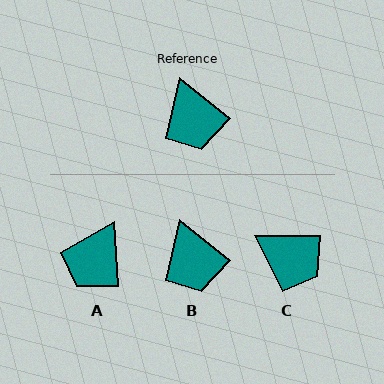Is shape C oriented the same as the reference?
No, it is off by about 39 degrees.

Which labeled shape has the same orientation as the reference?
B.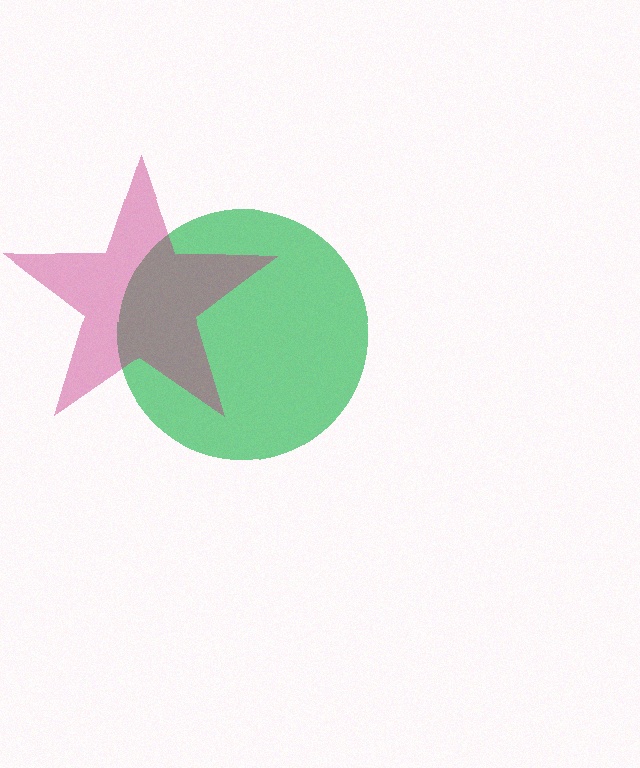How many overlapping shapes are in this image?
There are 2 overlapping shapes in the image.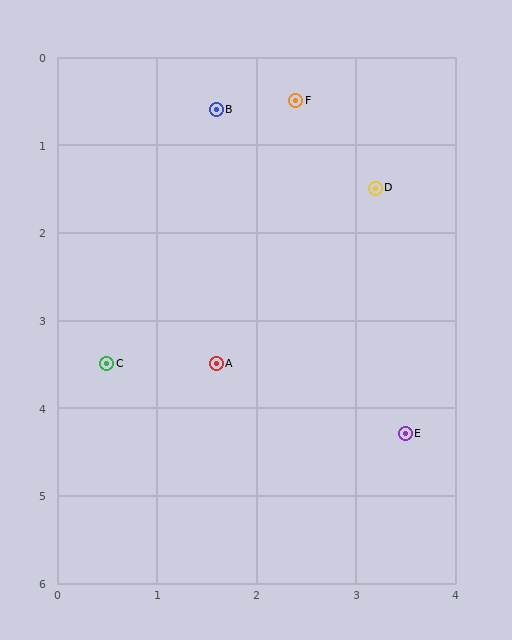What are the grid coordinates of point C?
Point C is at approximately (0.5, 3.5).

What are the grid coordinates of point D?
Point D is at approximately (3.2, 1.5).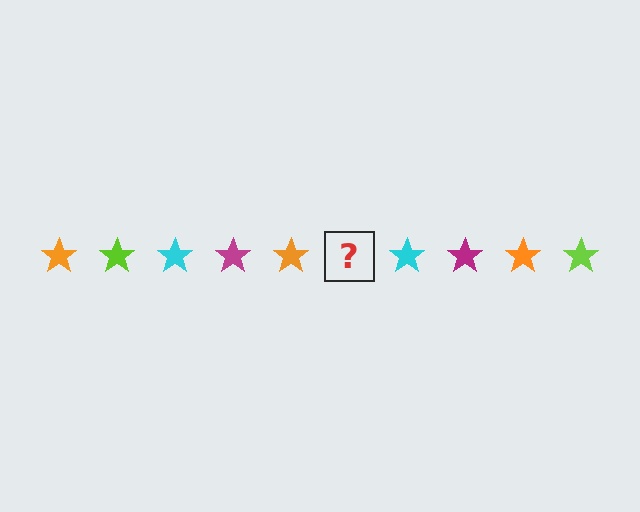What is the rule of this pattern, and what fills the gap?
The rule is that the pattern cycles through orange, lime, cyan, magenta stars. The gap should be filled with a lime star.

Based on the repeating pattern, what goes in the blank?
The blank should be a lime star.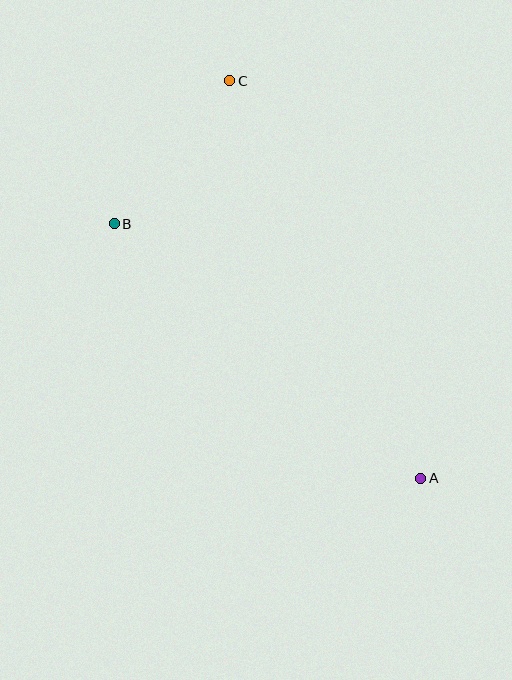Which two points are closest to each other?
Points B and C are closest to each other.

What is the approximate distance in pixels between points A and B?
The distance between A and B is approximately 398 pixels.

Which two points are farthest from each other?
Points A and C are farthest from each other.